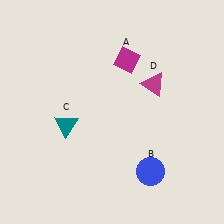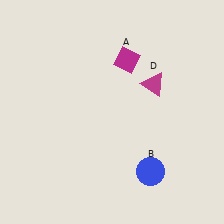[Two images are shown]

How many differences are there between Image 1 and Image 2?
There is 1 difference between the two images.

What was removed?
The teal triangle (C) was removed in Image 2.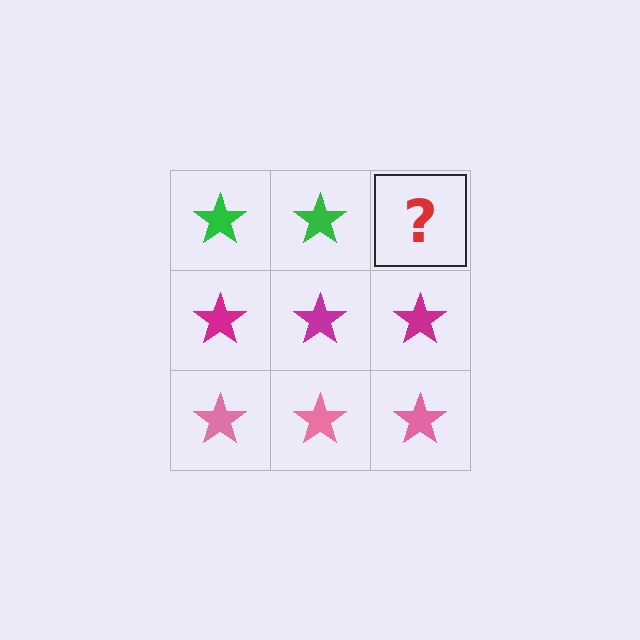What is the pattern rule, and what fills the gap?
The rule is that each row has a consistent color. The gap should be filled with a green star.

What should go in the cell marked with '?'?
The missing cell should contain a green star.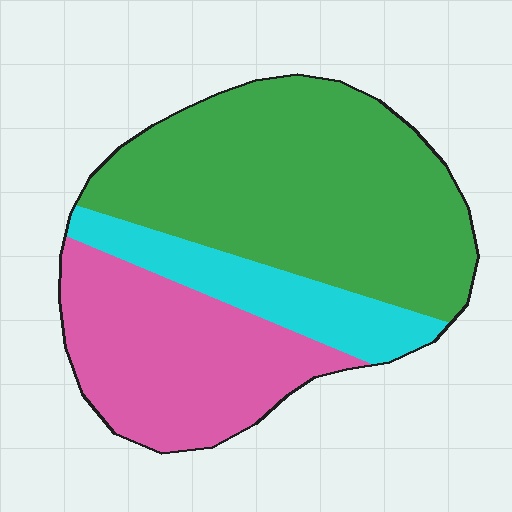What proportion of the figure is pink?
Pink takes up between a sixth and a third of the figure.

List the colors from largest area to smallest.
From largest to smallest: green, pink, cyan.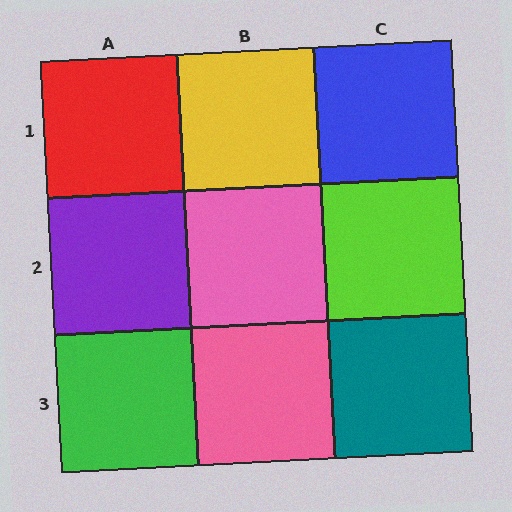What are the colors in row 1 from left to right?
Red, yellow, blue.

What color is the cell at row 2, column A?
Purple.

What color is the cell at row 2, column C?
Lime.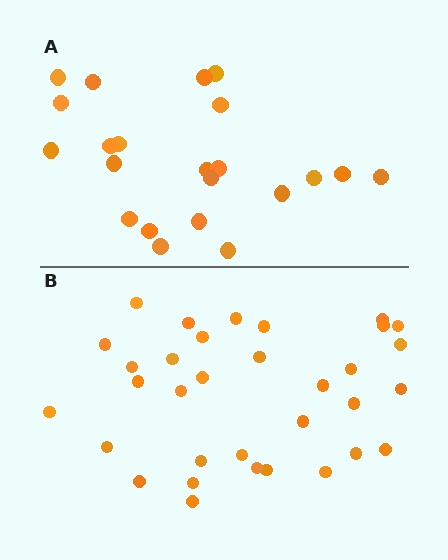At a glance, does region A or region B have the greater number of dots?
Region B (the bottom region) has more dots.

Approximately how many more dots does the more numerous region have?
Region B has roughly 12 or so more dots than region A.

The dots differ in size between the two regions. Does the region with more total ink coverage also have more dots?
No. Region A has more total ink coverage because its dots are larger, but region B actually contains more individual dots. Total area can be misleading — the number of items is what matters here.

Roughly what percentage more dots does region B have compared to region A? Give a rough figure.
About 50% more.